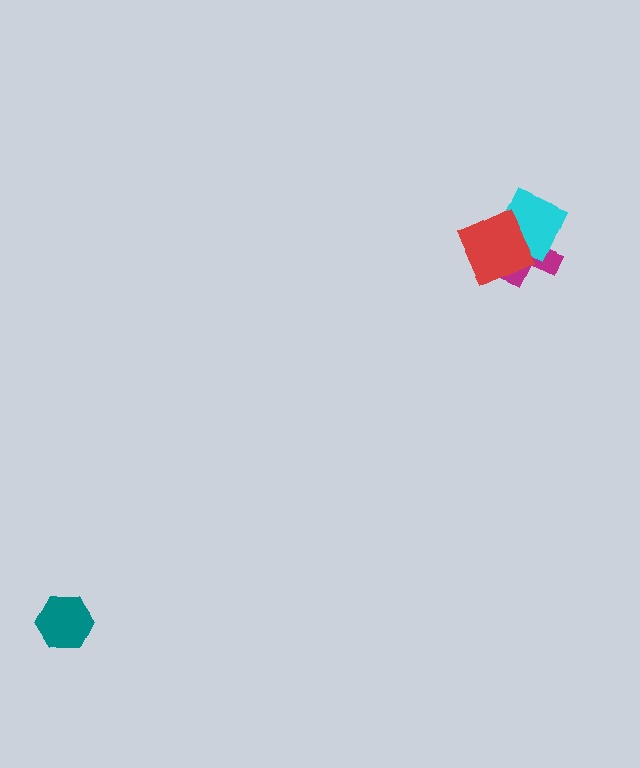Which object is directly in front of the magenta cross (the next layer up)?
The cyan diamond is directly in front of the magenta cross.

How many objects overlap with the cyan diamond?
2 objects overlap with the cyan diamond.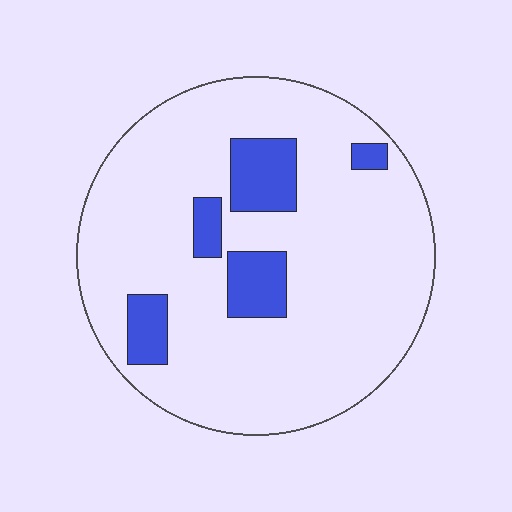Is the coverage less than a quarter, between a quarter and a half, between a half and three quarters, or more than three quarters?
Less than a quarter.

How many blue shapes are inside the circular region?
5.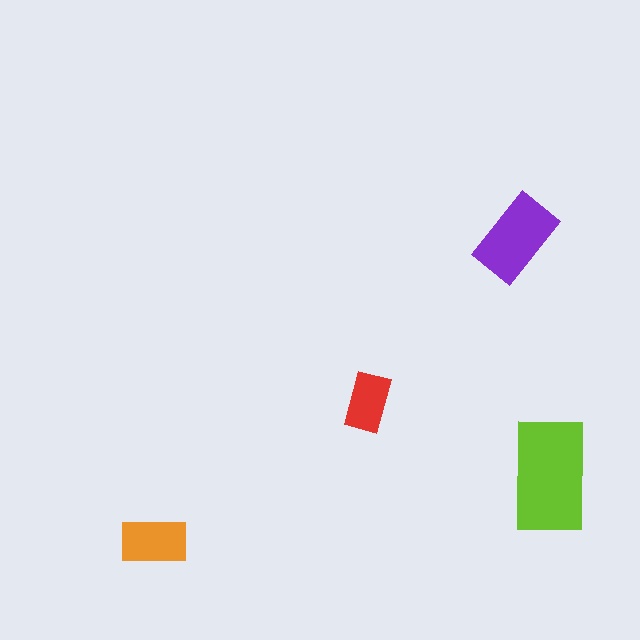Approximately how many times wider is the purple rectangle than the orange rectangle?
About 1.5 times wider.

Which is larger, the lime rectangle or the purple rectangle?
The lime one.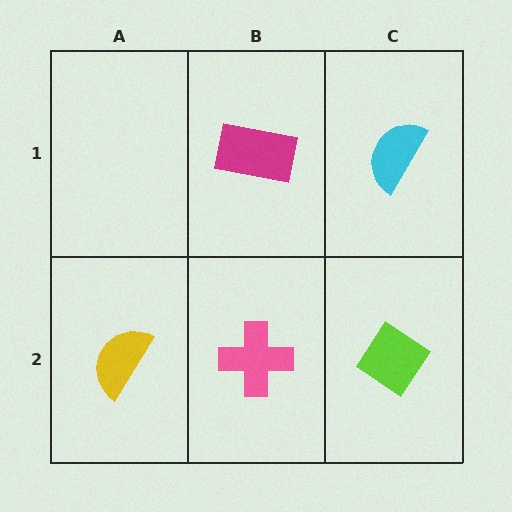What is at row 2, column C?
A lime diamond.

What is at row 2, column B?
A pink cross.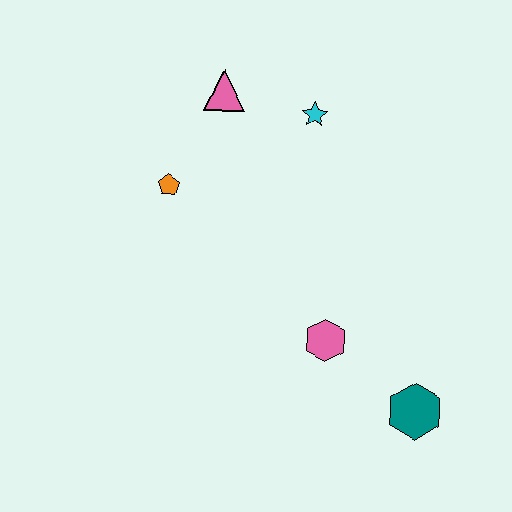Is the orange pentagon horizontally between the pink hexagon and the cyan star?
No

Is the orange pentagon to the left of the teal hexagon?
Yes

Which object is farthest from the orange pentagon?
The teal hexagon is farthest from the orange pentagon.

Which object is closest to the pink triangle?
The cyan star is closest to the pink triangle.